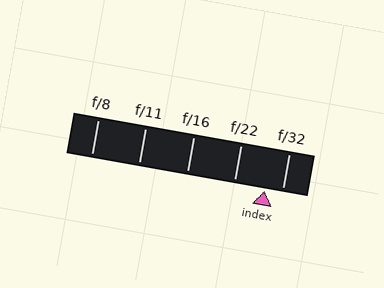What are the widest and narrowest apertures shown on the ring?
The widest aperture shown is f/8 and the narrowest is f/32.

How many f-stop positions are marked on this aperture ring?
There are 5 f-stop positions marked.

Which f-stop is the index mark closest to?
The index mark is closest to f/32.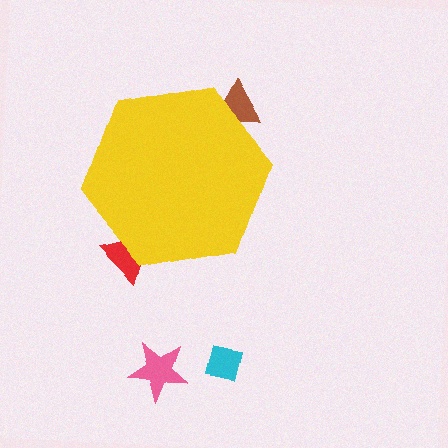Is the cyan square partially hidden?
No, the cyan square is fully visible.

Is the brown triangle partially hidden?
Yes, the brown triangle is partially hidden behind the yellow hexagon.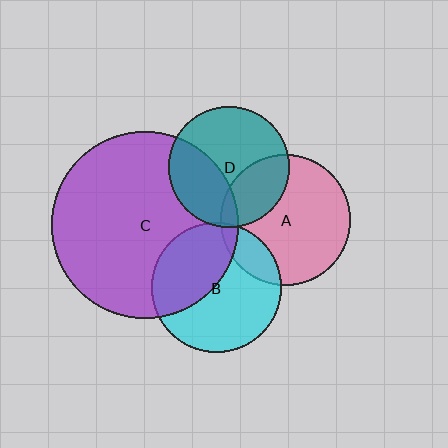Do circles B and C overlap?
Yes.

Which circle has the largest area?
Circle C (purple).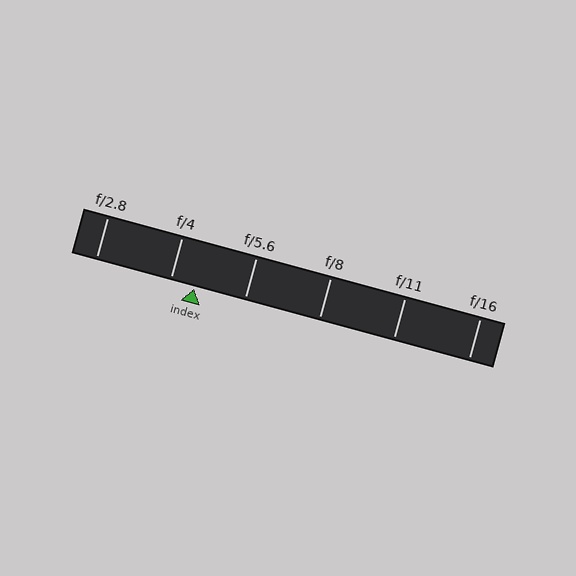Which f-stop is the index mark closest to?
The index mark is closest to f/4.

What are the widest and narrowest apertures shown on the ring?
The widest aperture shown is f/2.8 and the narrowest is f/16.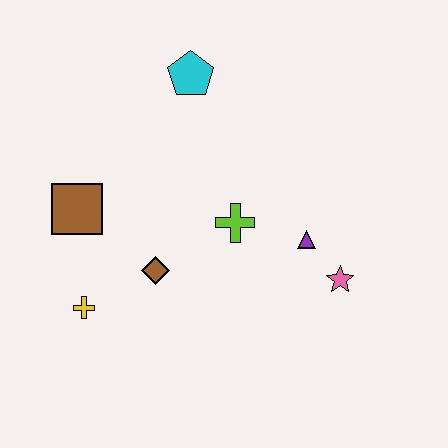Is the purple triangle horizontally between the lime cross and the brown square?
No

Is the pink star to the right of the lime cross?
Yes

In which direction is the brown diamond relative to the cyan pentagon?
The brown diamond is below the cyan pentagon.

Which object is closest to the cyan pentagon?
The lime cross is closest to the cyan pentagon.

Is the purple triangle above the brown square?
No